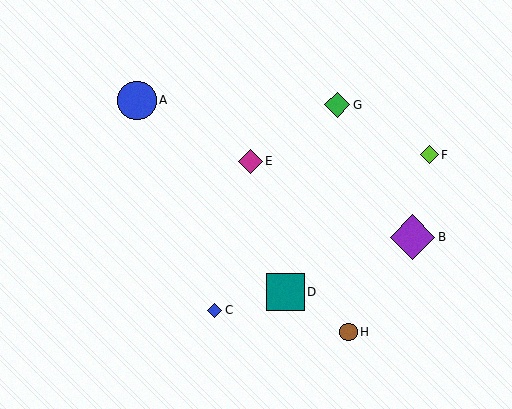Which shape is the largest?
The purple diamond (labeled B) is the largest.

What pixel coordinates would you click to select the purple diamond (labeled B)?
Click at (412, 237) to select the purple diamond B.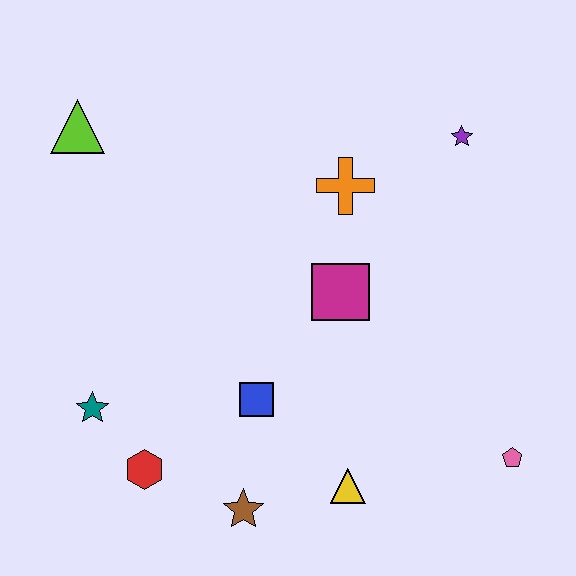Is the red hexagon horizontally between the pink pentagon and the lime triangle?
Yes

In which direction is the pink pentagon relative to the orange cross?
The pink pentagon is below the orange cross.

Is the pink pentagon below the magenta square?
Yes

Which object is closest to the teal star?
The red hexagon is closest to the teal star.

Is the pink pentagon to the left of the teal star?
No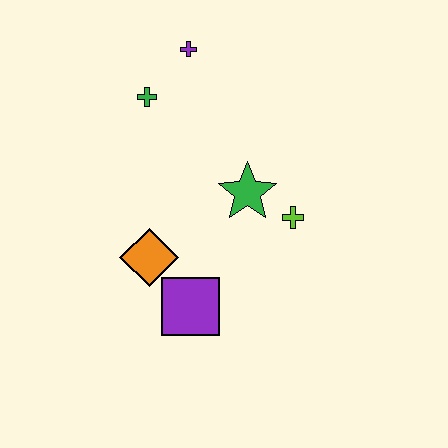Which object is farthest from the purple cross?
The purple square is farthest from the purple cross.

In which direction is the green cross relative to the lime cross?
The green cross is to the left of the lime cross.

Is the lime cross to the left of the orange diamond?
No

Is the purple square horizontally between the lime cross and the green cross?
Yes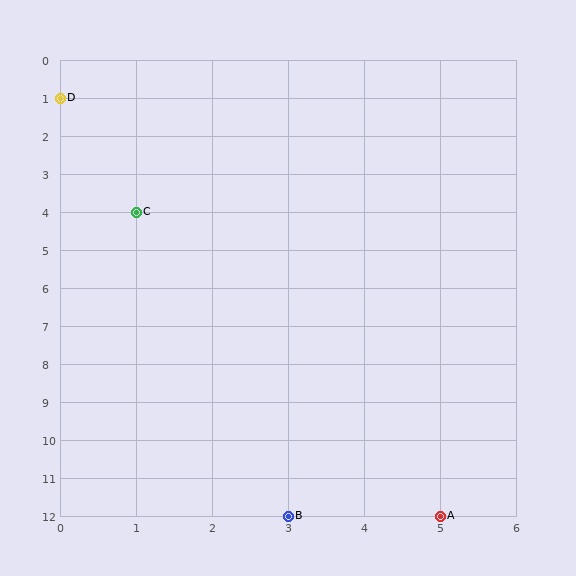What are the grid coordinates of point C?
Point C is at grid coordinates (1, 4).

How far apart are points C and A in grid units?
Points C and A are 4 columns and 8 rows apart (about 8.9 grid units diagonally).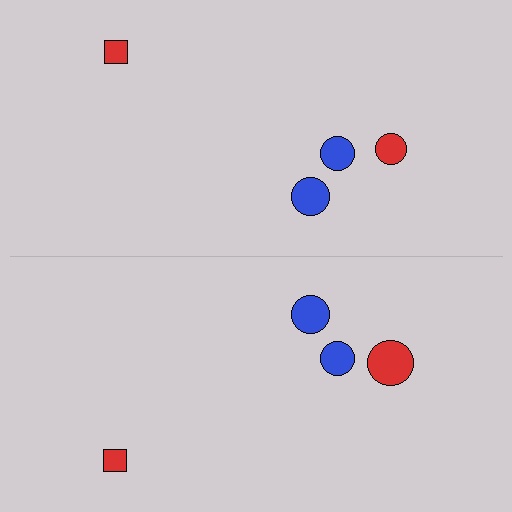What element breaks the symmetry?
The red circle on the bottom side has a different size than its mirror counterpart.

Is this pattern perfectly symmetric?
No, the pattern is not perfectly symmetric. The red circle on the bottom side has a different size than its mirror counterpart.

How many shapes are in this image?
There are 8 shapes in this image.